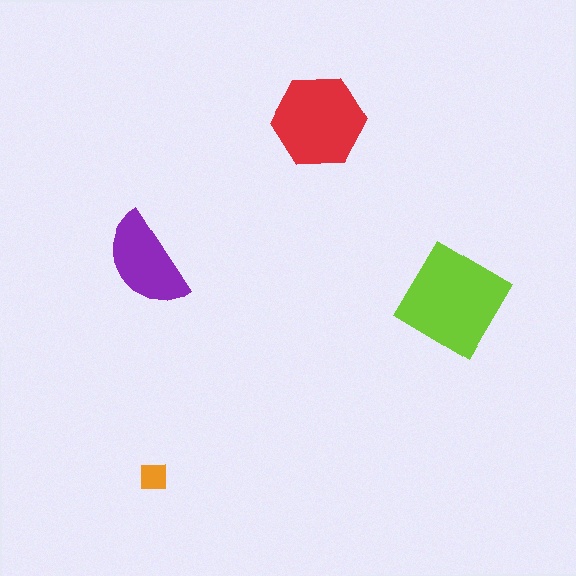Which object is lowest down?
The orange square is bottommost.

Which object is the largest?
The lime diamond.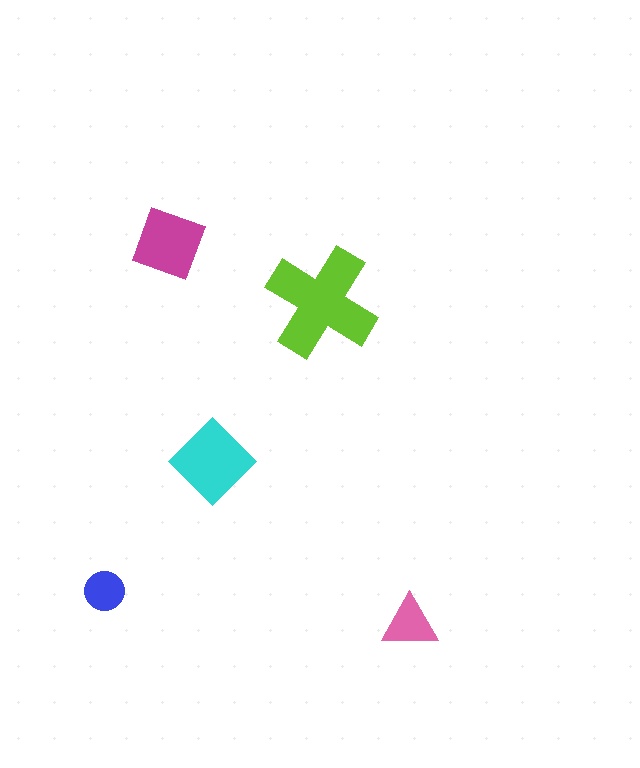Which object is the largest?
The lime cross.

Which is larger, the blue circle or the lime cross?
The lime cross.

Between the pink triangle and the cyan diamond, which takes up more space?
The cyan diamond.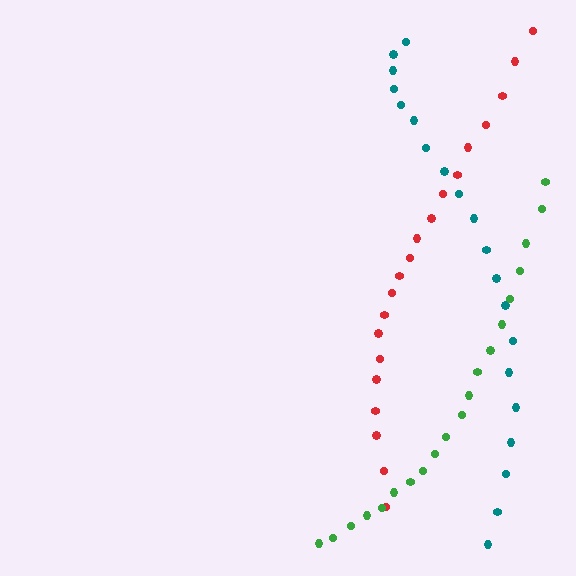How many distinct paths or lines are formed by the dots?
There are 3 distinct paths.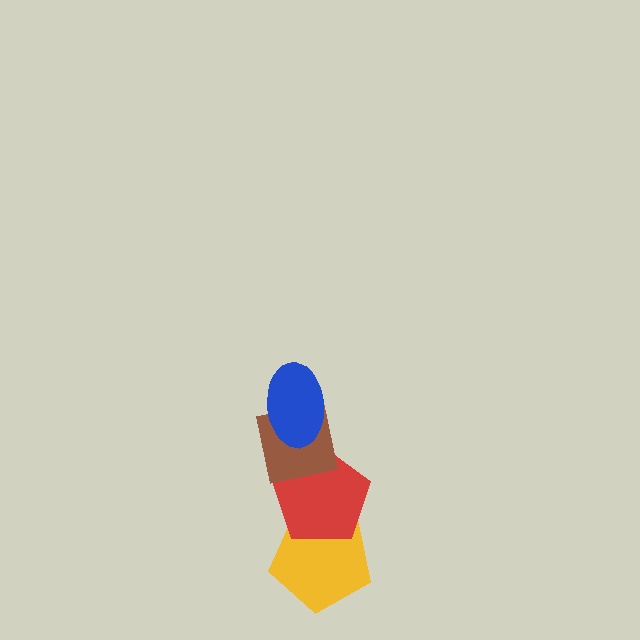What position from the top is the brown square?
The brown square is 2nd from the top.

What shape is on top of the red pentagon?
The brown square is on top of the red pentagon.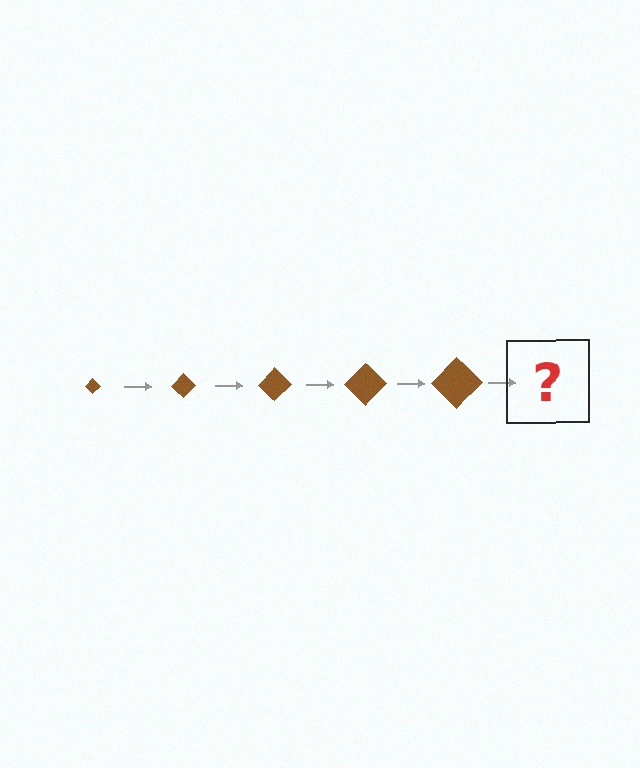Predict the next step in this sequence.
The next step is a brown diamond, larger than the previous one.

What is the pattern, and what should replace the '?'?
The pattern is that the diamond gets progressively larger each step. The '?' should be a brown diamond, larger than the previous one.